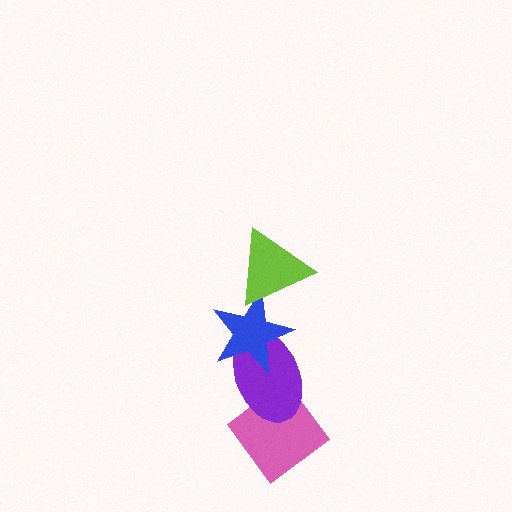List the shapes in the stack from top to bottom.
From top to bottom: the lime triangle, the blue star, the purple ellipse, the pink diamond.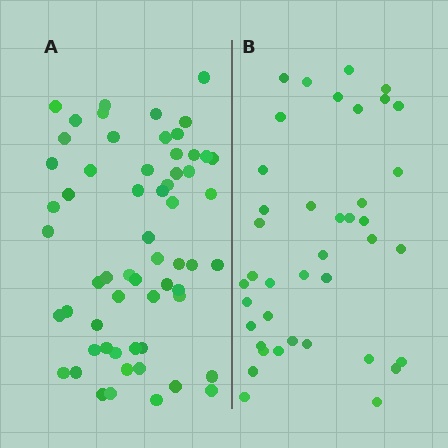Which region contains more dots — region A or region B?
Region A (the left region) has more dots.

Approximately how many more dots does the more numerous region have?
Region A has approximately 20 more dots than region B.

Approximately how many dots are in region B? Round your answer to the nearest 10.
About 40 dots.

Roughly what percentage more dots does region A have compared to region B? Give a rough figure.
About 50% more.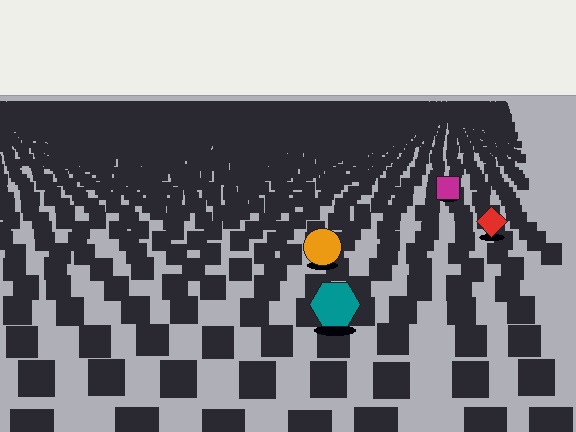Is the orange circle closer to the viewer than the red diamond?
Yes. The orange circle is closer — you can tell from the texture gradient: the ground texture is coarser near it.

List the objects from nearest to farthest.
From nearest to farthest: the teal hexagon, the orange circle, the red diamond, the magenta square.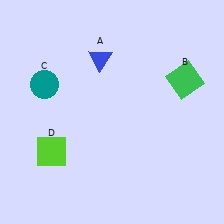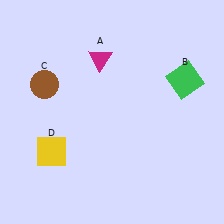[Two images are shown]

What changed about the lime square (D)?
In Image 1, D is lime. In Image 2, it changed to yellow.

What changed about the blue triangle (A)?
In Image 1, A is blue. In Image 2, it changed to magenta.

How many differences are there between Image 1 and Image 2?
There are 3 differences between the two images.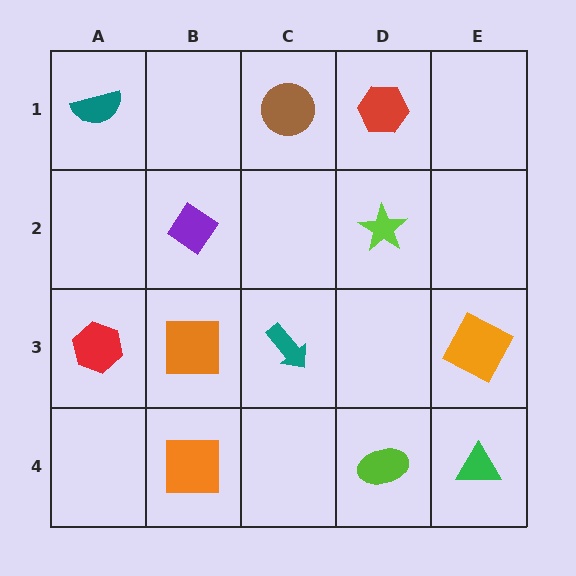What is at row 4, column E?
A green triangle.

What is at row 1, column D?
A red hexagon.